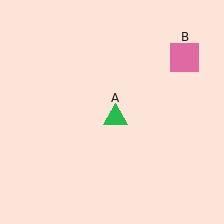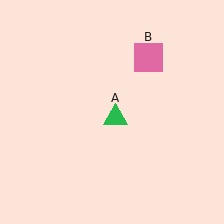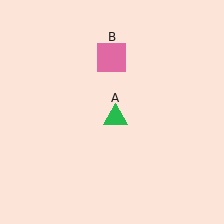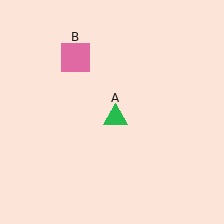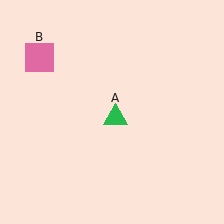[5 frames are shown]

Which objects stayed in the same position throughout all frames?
Green triangle (object A) remained stationary.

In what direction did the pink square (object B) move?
The pink square (object B) moved left.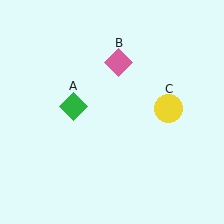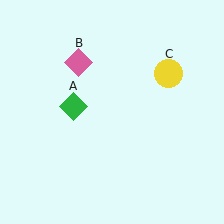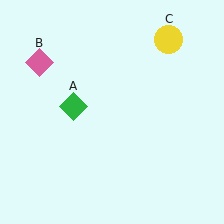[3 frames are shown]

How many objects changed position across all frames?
2 objects changed position: pink diamond (object B), yellow circle (object C).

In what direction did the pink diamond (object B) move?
The pink diamond (object B) moved left.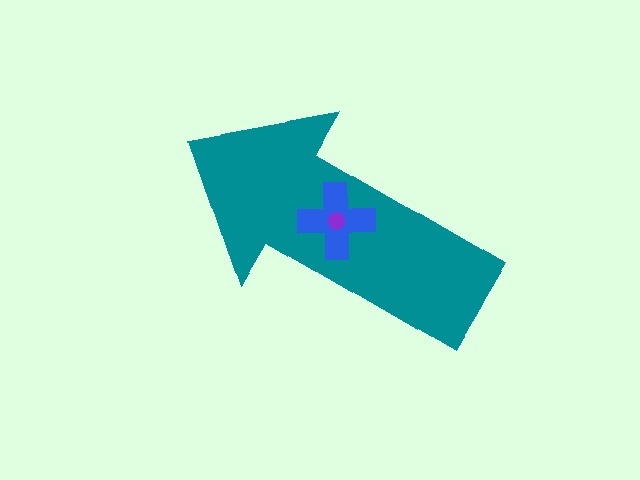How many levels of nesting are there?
3.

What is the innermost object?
The purple circle.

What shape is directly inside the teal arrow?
The blue cross.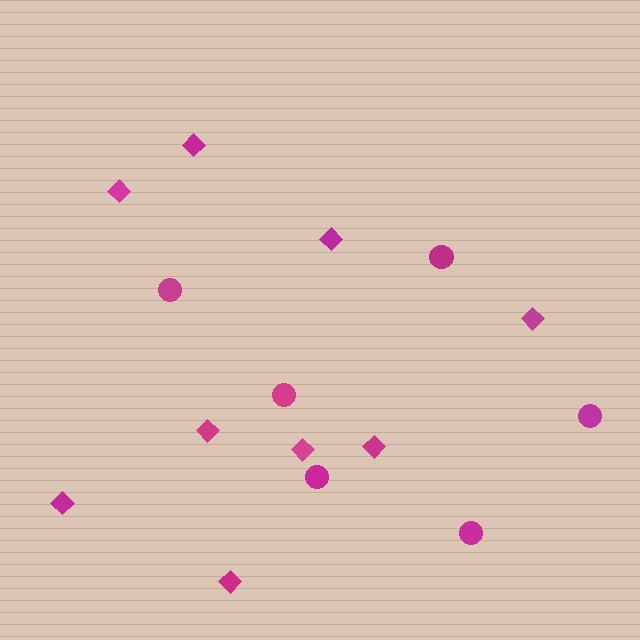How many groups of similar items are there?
There are 2 groups: one group of circles (6) and one group of diamonds (9).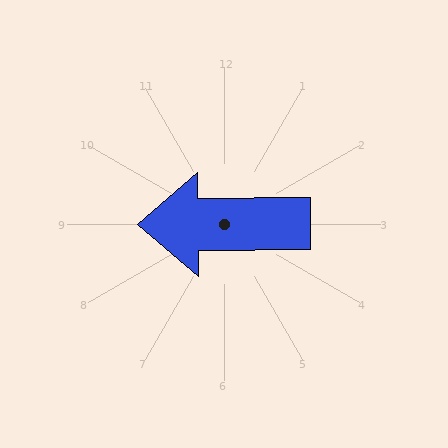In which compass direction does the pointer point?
West.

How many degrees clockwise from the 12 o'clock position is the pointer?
Approximately 269 degrees.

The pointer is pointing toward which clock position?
Roughly 9 o'clock.